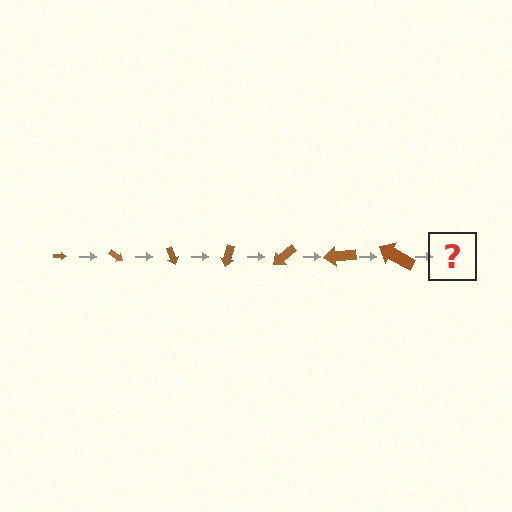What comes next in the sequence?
The next element should be an arrow, larger than the previous one and rotated 245 degrees from the start.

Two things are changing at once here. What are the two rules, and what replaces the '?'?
The two rules are that the arrow grows larger each step and it rotates 35 degrees each step. The '?' should be an arrow, larger than the previous one and rotated 245 degrees from the start.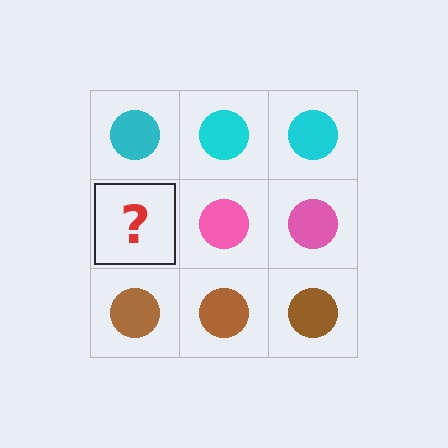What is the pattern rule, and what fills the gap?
The rule is that each row has a consistent color. The gap should be filled with a pink circle.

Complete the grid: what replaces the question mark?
The question mark should be replaced with a pink circle.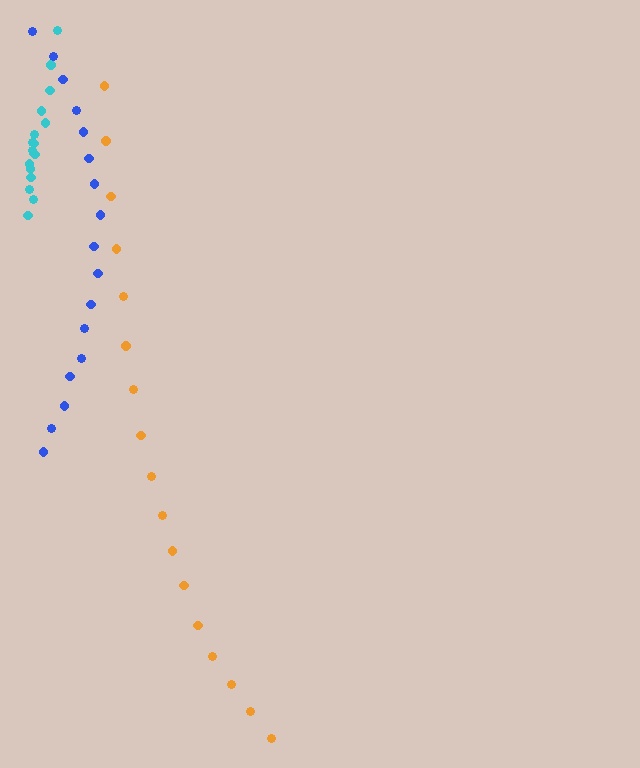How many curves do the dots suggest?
There are 3 distinct paths.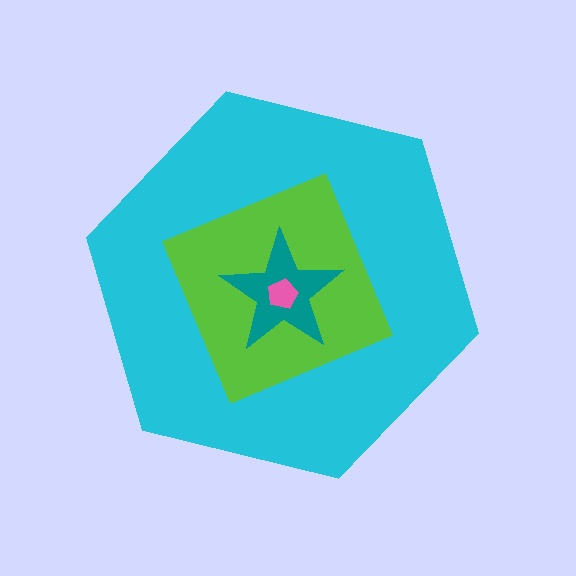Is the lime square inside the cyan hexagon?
Yes.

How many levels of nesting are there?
4.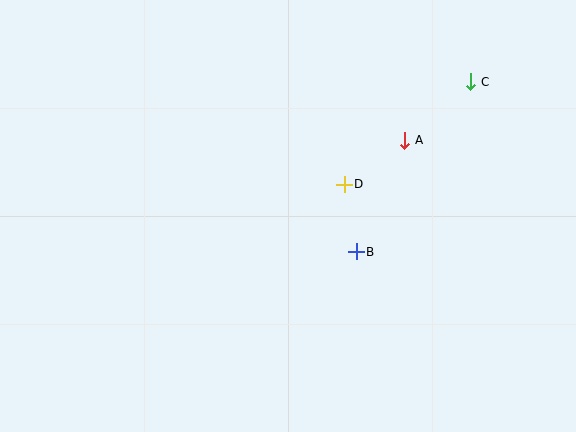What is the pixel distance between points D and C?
The distance between D and C is 163 pixels.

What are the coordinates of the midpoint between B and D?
The midpoint between B and D is at (350, 218).